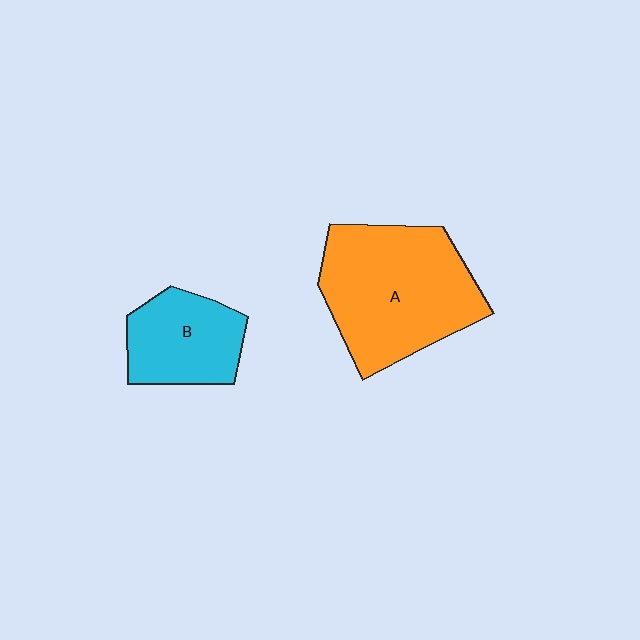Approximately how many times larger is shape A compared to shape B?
Approximately 1.9 times.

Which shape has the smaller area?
Shape B (cyan).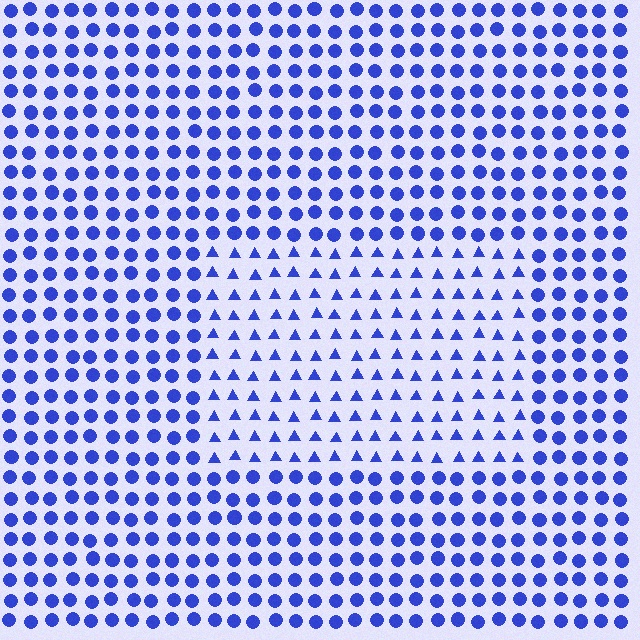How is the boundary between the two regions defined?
The boundary is defined by a change in element shape: triangles inside vs. circles outside. All elements share the same color and spacing.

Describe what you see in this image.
The image is filled with small blue elements arranged in a uniform grid. A rectangle-shaped region contains triangles, while the surrounding area contains circles. The boundary is defined purely by the change in element shape.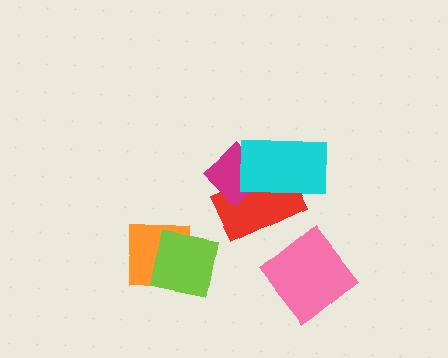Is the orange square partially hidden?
Yes, it is partially covered by another shape.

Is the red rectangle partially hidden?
Yes, it is partially covered by another shape.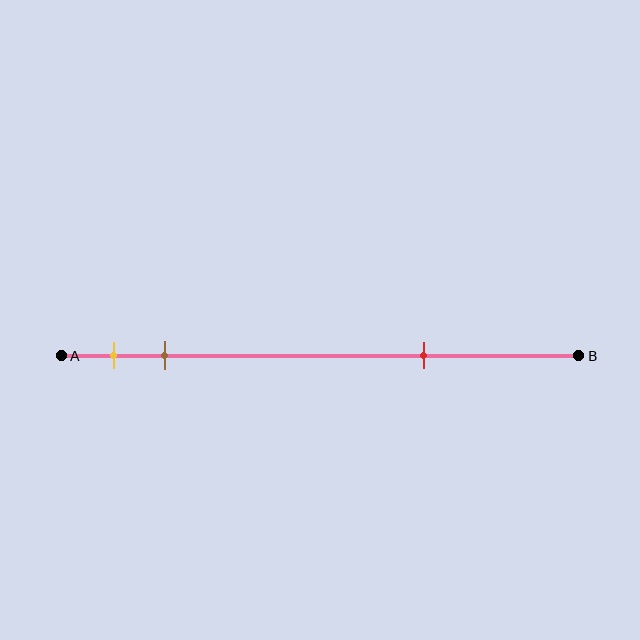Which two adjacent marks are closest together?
The yellow and brown marks are the closest adjacent pair.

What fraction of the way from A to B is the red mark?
The red mark is approximately 70% (0.7) of the way from A to B.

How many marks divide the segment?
There are 3 marks dividing the segment.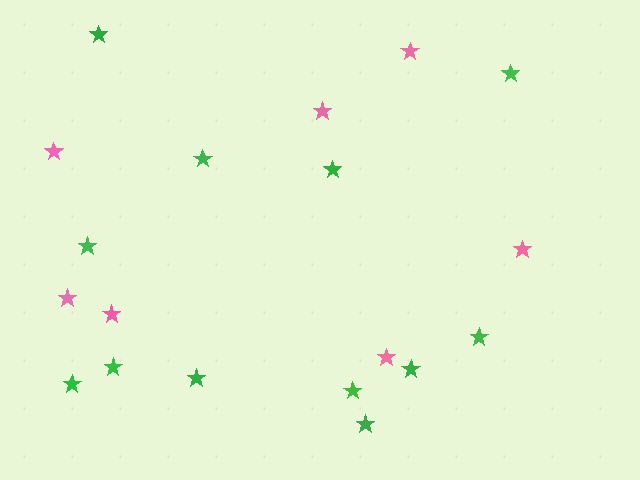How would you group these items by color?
There are 2 groups: one group of green stars (12) and one group of pink stars (7).